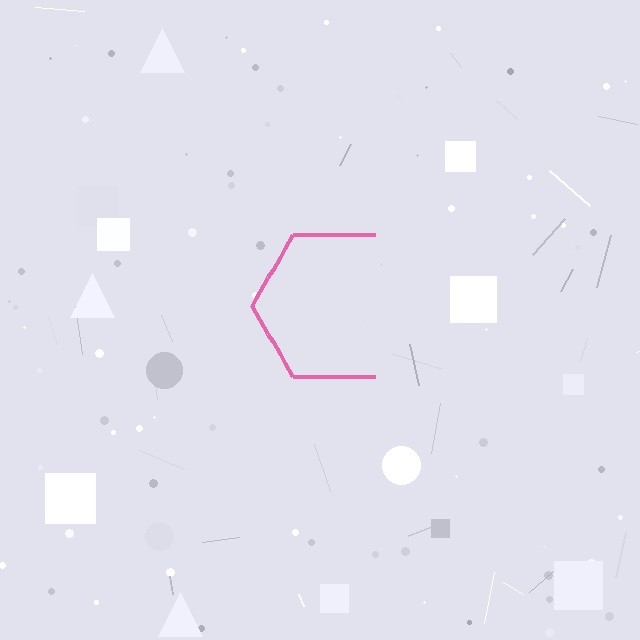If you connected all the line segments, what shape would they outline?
They would outline a hexagon.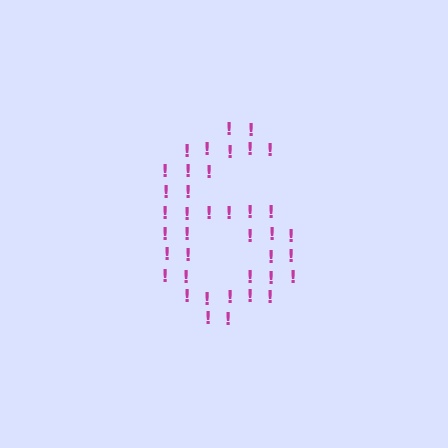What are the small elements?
The small elements are exclamation marks.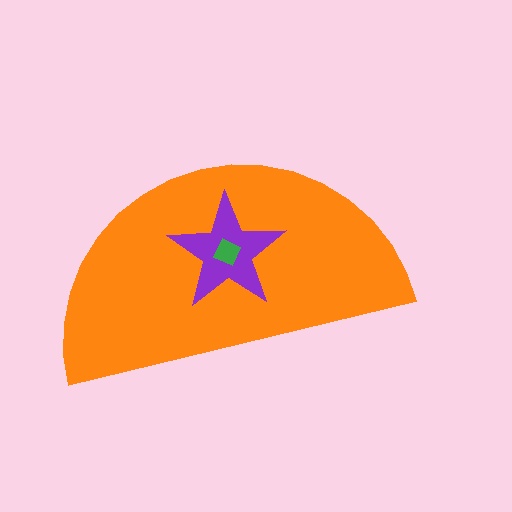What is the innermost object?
The green square.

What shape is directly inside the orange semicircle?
The purple star.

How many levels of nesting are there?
3.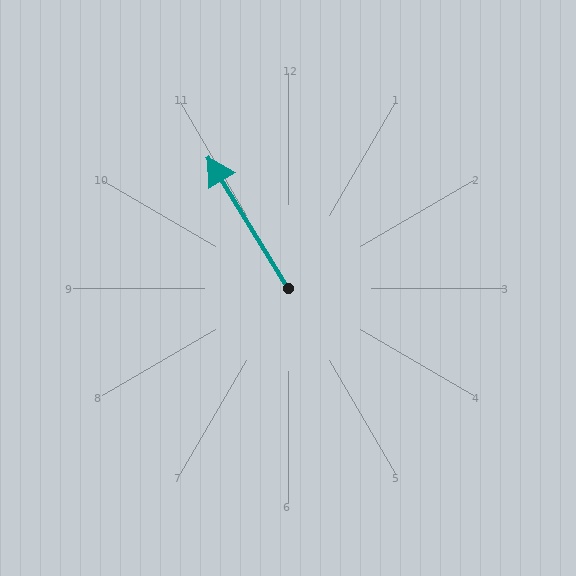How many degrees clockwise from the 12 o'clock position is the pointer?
Approximately 329 degrees.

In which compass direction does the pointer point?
Northwest.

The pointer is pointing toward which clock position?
Roughly 11 o'clock.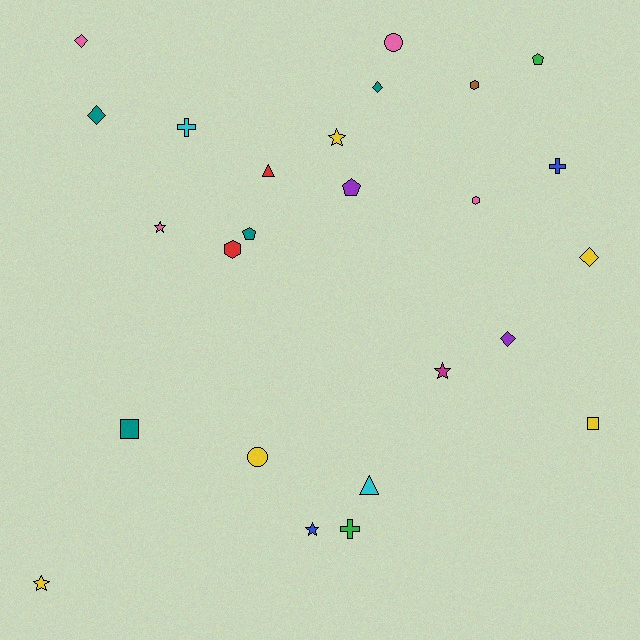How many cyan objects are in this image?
There are 2 cyan objects.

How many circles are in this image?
There are 2 circles.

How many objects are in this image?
There are 25 objects.